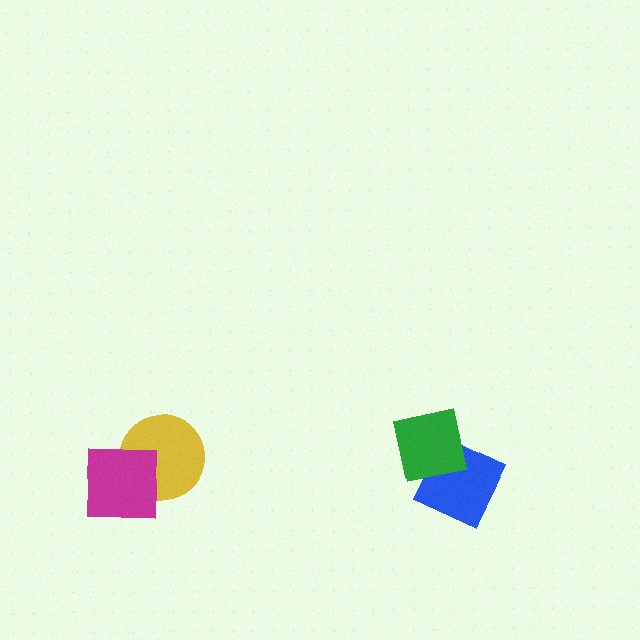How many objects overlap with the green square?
1 object overlaps with the green square.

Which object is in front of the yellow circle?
The magenta square is in front of the yellow circle.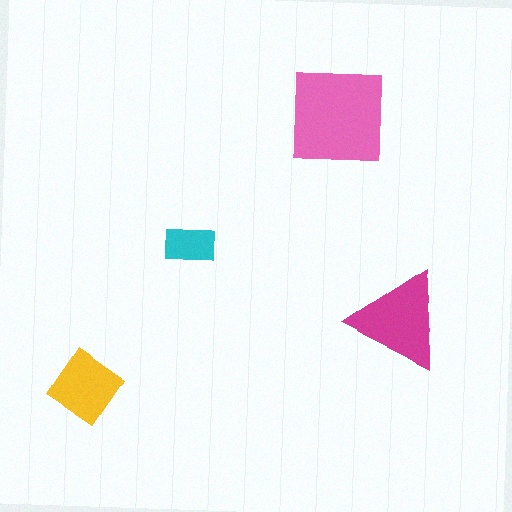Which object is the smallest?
The cyan rectangle.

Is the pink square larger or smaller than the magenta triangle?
Larger.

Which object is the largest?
The pink square.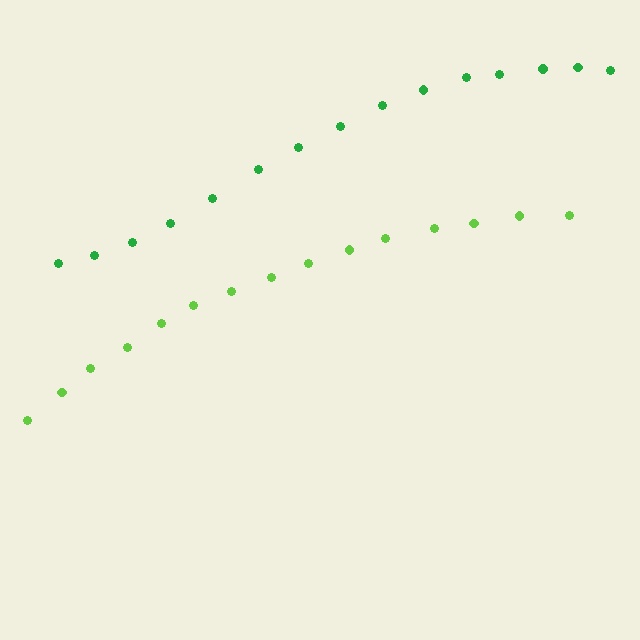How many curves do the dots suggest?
There are 2 distinct paths.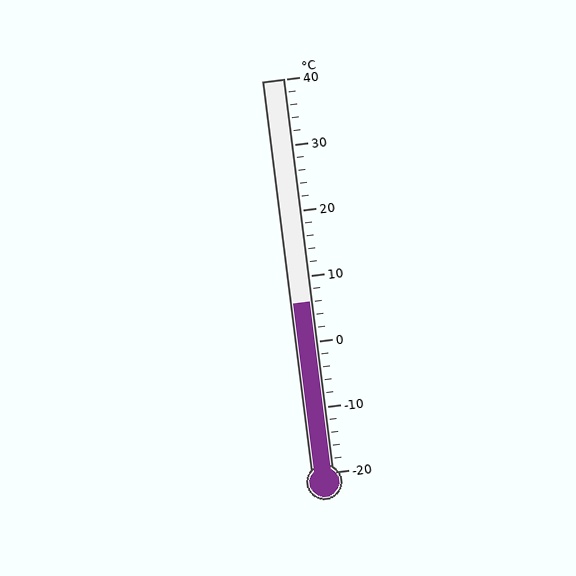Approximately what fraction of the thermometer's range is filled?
The thermometer is filled to approximately 45% of its range.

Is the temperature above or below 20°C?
The temperature is below 20°C.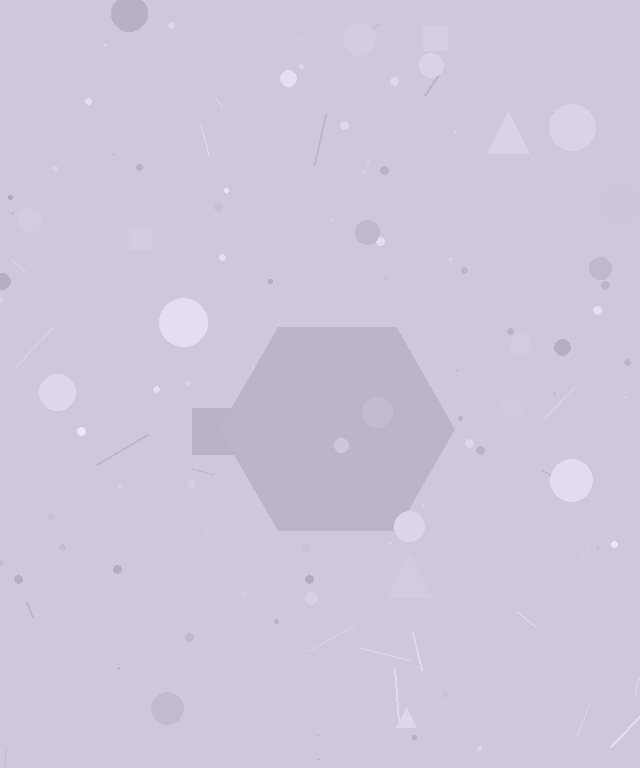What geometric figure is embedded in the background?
A hexagon is embedded in the background.